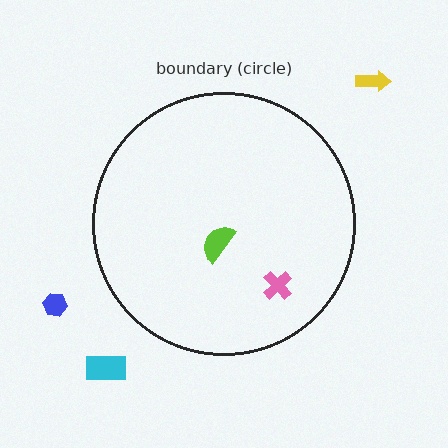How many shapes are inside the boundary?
2 inside, 3 outside.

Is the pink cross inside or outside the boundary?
Inside.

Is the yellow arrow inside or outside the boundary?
Outside.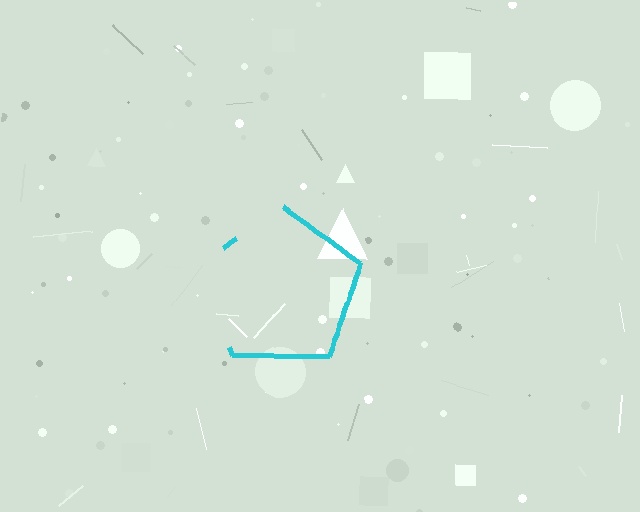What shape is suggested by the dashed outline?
The dashed outline suggests a pentagon.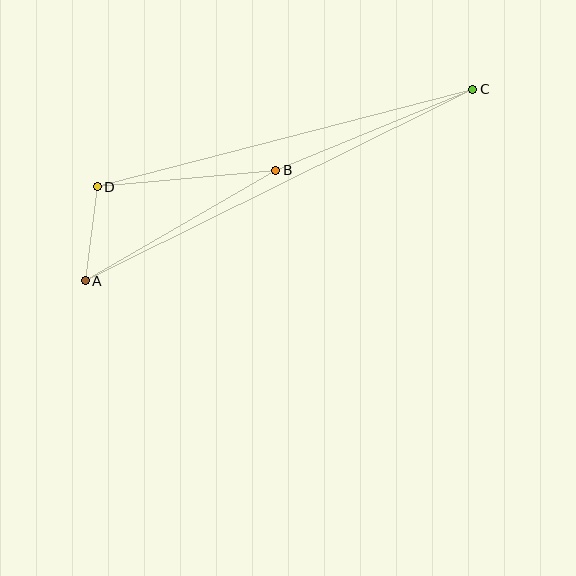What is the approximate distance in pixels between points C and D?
The distance between C and D is approximately 388 pixels.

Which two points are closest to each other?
Points A and D are closest to each other.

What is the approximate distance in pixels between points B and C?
The distance between B and C is approximately 213 pixels.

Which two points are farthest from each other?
Points A and C are farthest from each other.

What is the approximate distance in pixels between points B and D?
The distance between B and D is approximately 179 pixels.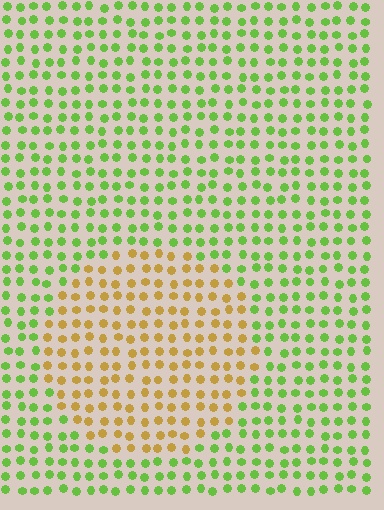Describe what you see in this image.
The image is filled with small lime elements in a uniform arrangement. A circle-shaped region is visible where the elements are tinted to a slightly different hue, forming a subtle color boundary.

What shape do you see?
I see a circle.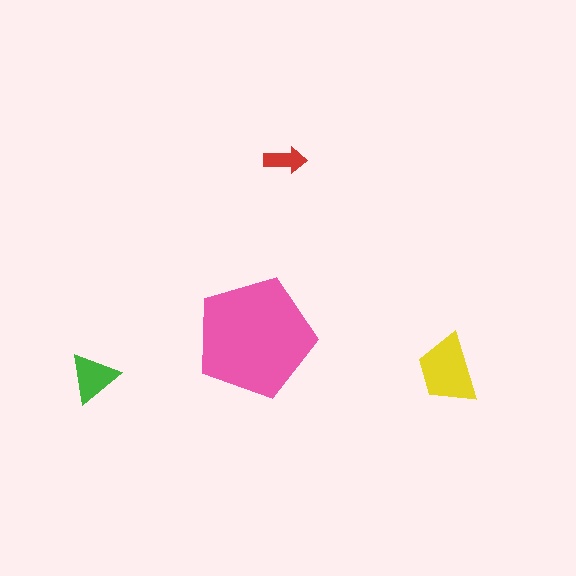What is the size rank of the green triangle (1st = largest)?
3rd.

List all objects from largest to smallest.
The pink pentagon, the yellow trapezoid, the green triangle, the red arrow.